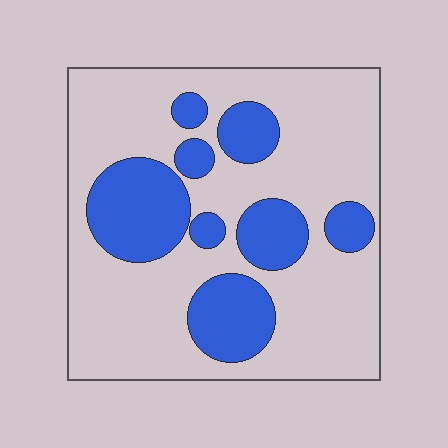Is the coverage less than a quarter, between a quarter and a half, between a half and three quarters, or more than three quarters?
Between a quarter and a half.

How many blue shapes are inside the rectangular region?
8.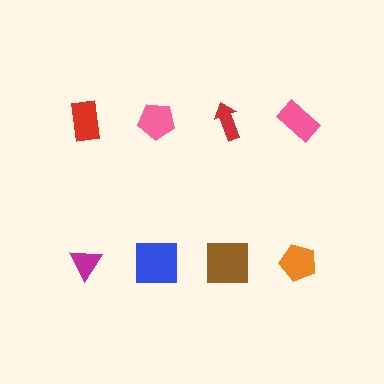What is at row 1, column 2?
A pink pentagon.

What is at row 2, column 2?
A blue square.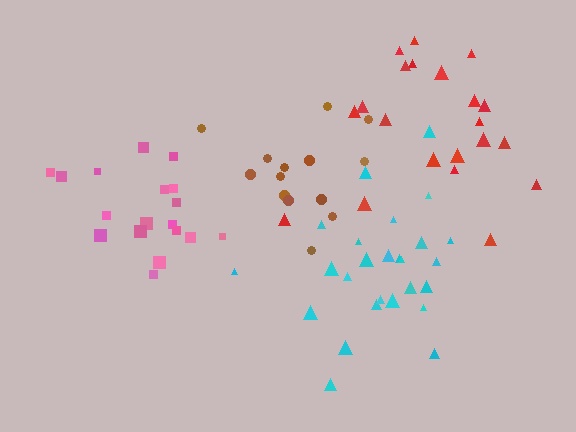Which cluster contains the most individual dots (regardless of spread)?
Cyan (26).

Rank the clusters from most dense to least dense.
cyan, pink, brown, red.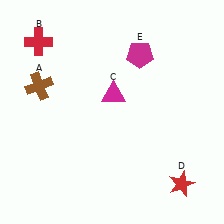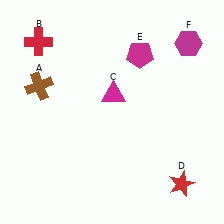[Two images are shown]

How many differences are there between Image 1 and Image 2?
There is 1 difference between the two images.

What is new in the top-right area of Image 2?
A magenta hexagon (F) was added in the top-right area of Image 2.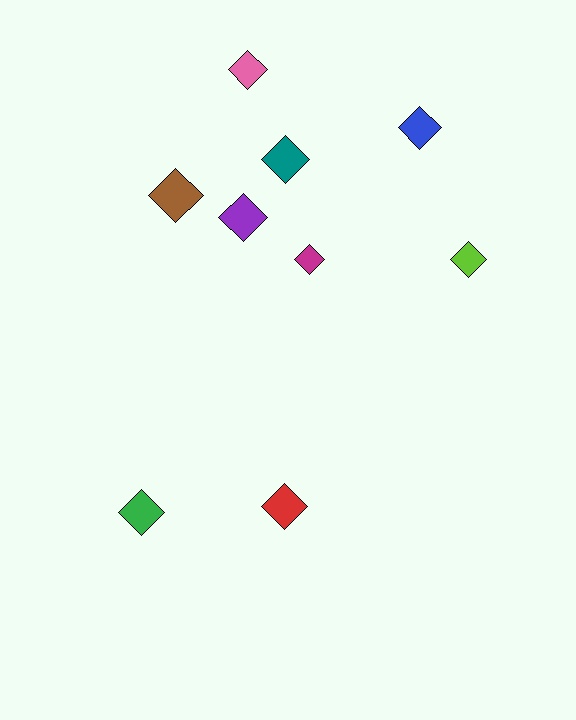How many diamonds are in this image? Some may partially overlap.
There are 9 diamonds.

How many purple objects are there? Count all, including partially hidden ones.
There is 1 purple object.